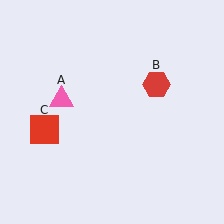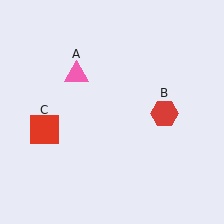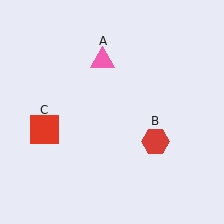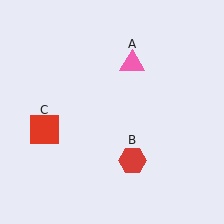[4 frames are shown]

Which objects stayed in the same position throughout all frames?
Red square (object C) remained stationary.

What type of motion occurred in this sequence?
The pink triangle (object A), red hexagon (object B) rotated clockwise around the center of the scene.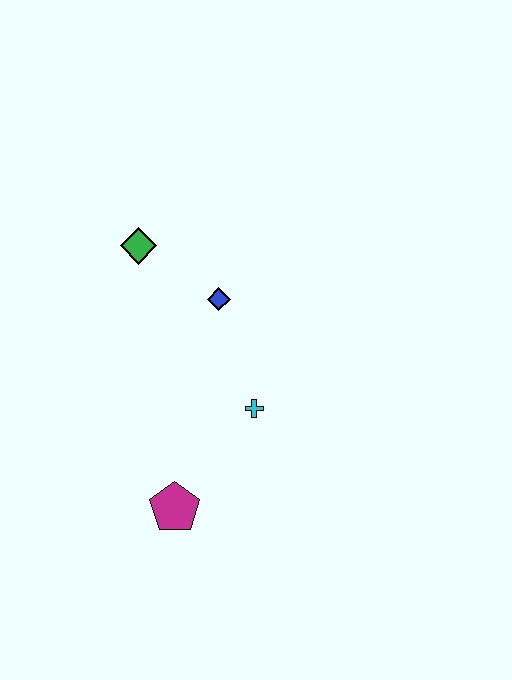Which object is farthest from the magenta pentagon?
The green diamond is farthest from the magenta pentagon.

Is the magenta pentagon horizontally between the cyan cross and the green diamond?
Yes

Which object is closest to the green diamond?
The blue diamond is closest to the green diamond.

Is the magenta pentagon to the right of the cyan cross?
No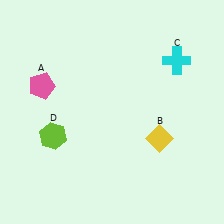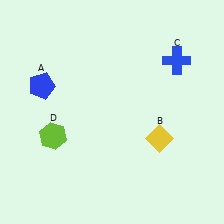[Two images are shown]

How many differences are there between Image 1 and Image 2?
There are 2 differences between the two images.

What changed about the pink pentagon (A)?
In Image 1, A is pink. In Image 2, it changed to blue.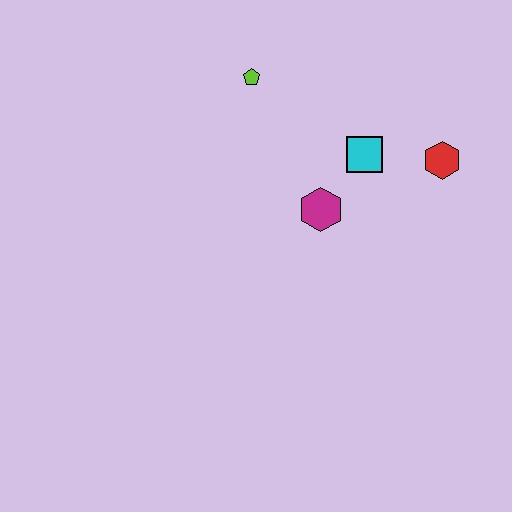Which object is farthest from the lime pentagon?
The red hexagon is farthest from the lime pentagon.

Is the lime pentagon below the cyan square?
No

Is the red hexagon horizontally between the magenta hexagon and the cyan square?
No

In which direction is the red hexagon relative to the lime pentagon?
The red hexagon is to the right of the lime pentagon.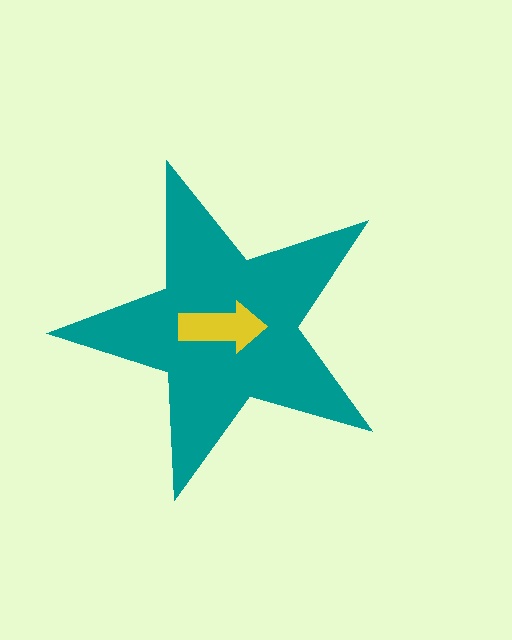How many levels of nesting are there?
2.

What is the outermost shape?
The teal star.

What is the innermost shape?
The yellow arrow.